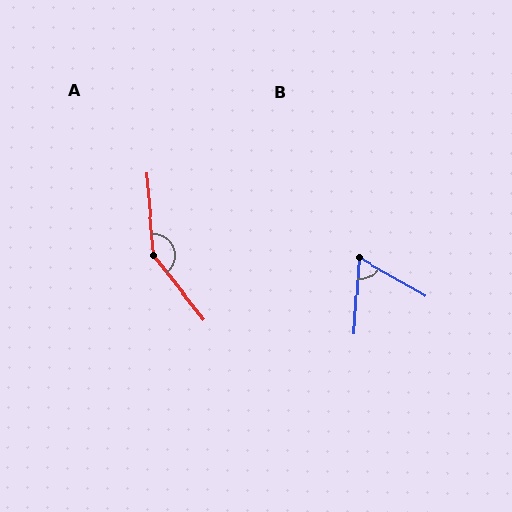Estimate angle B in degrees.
Approximately 64 degrees.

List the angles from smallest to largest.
B (64°), A (146°).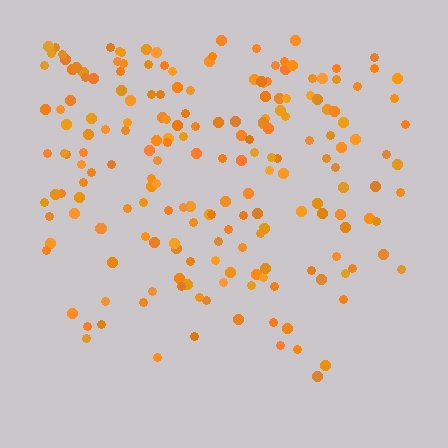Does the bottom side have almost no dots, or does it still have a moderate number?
Still a moderate number, just noticeably fewer than the top.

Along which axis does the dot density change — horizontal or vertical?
Vertical.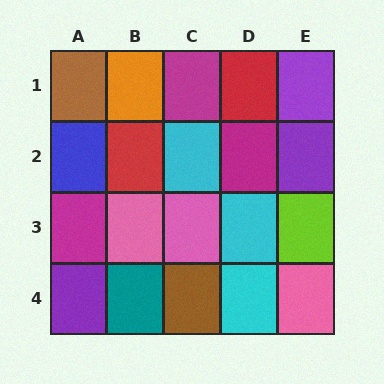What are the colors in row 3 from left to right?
Magenta, pink, pink, cyan, lime.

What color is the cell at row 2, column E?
Purple.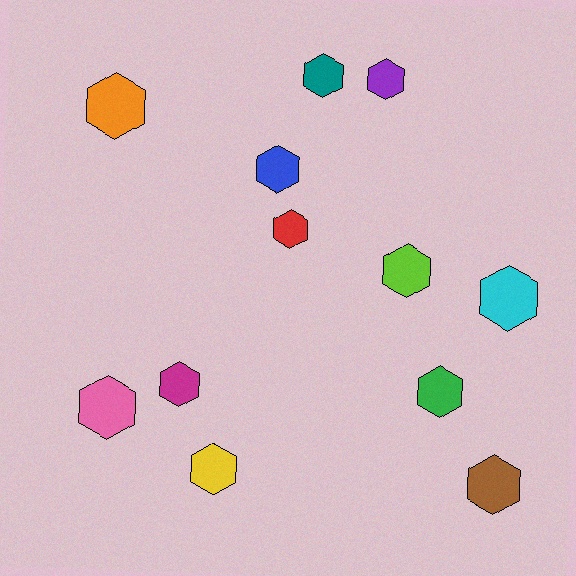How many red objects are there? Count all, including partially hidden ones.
There is 1 red object.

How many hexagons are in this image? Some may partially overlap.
There are 12 hexagons.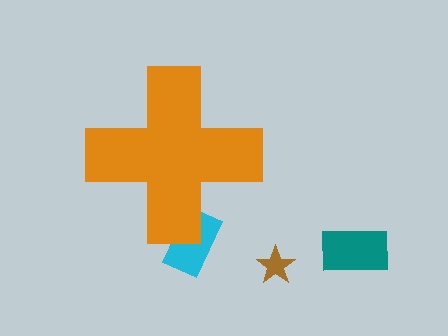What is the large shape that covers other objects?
An orange cross.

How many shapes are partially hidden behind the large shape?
1 shape is partially hidden.